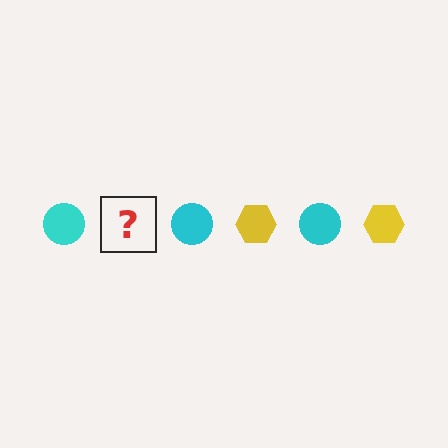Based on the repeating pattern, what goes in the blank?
The blank should be a yellow hexagon.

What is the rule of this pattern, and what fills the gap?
The rule is that the pattern alternates between cyan circle and yellow hexagon. The gap should be filled with a yellow hexagon.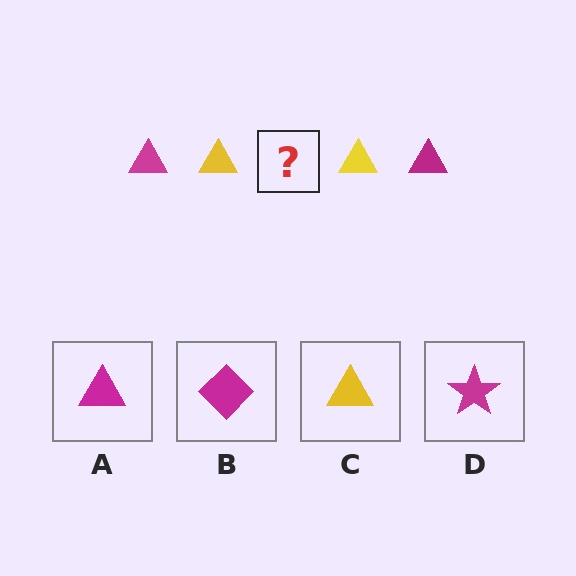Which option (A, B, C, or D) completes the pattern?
A.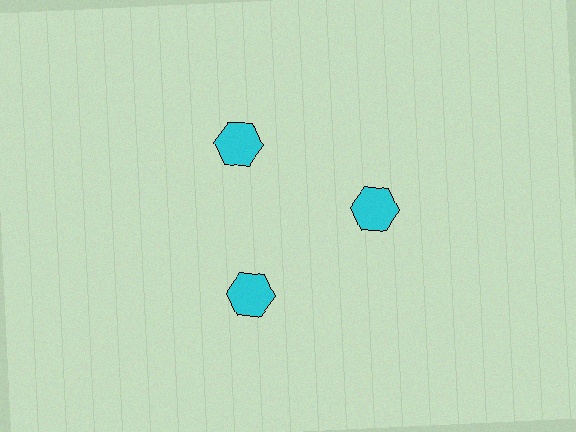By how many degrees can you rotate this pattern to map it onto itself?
The pattern maps onto itself every 120 degrees of rotation.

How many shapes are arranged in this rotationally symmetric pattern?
There are 3 shapes, arranged in 3 groups of 1.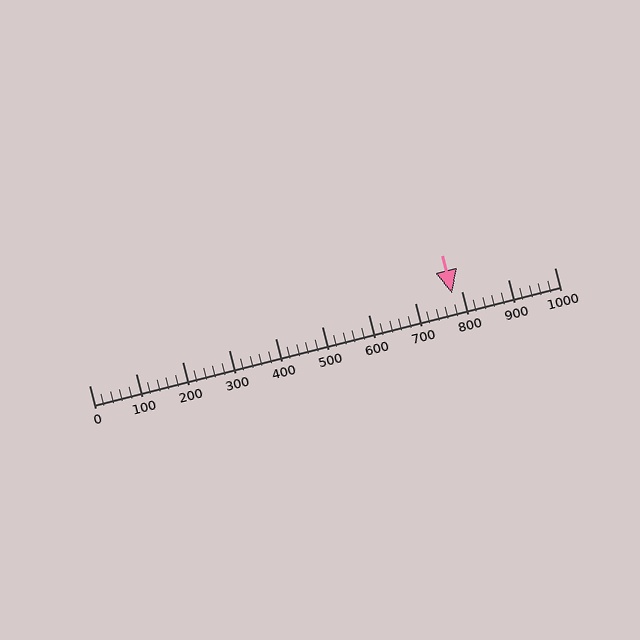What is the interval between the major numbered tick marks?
The major tick marks are spaced 100 units apart.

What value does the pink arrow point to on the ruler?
The pink arrow points to approximately 780.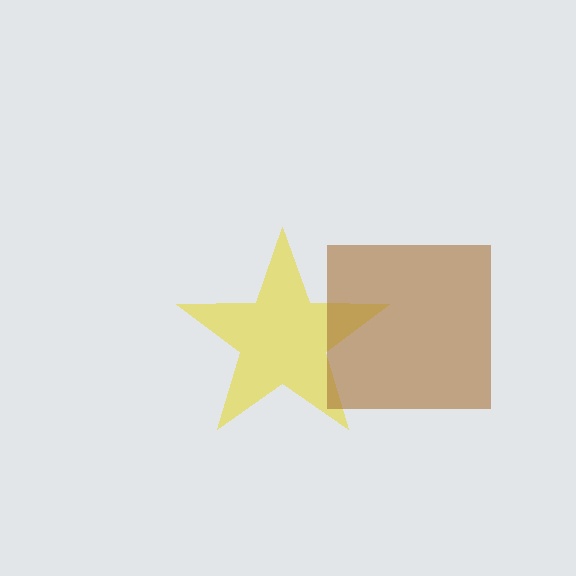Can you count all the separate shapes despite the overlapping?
Yes, there are 2 separate shapes.